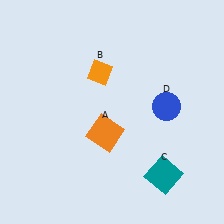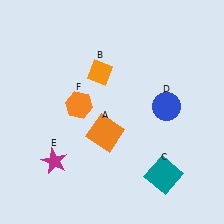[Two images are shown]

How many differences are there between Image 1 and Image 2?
There are 2 differences between the two images.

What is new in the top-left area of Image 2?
An orange hexagon (F) was added in the top-left area of Image 2.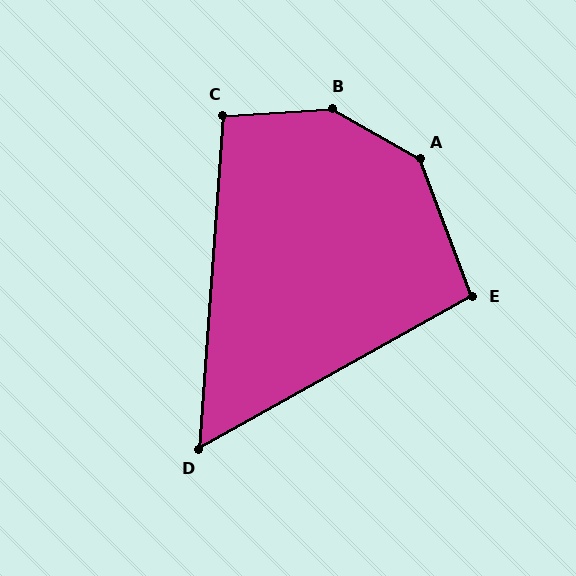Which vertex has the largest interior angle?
B, at approximately 147 degrees.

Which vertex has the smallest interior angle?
D, at approximately 57 degrees.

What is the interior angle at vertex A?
Approximately 141 degrees (obtuse).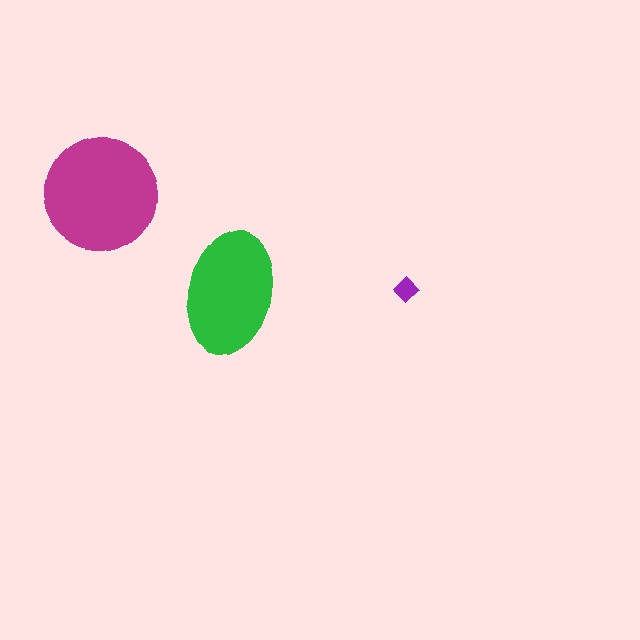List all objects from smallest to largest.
The purple diamond, the green ellipse, the magenta circle.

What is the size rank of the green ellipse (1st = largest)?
2nd.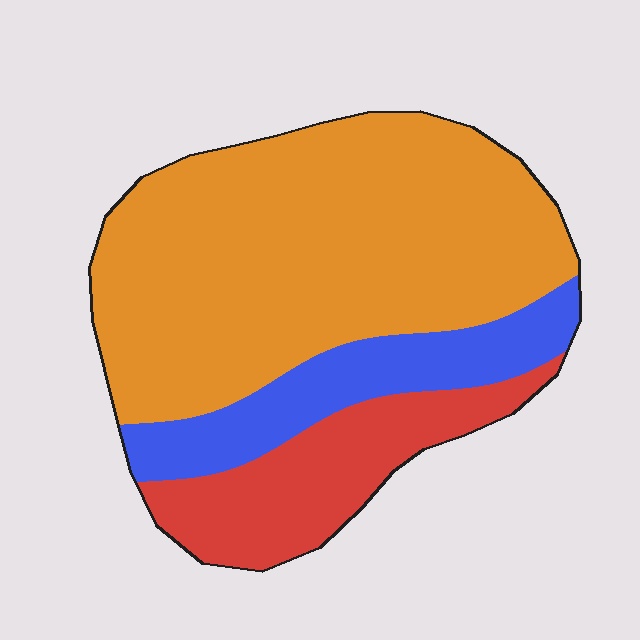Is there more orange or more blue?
Orange.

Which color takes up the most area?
Orange, at roughly 65%.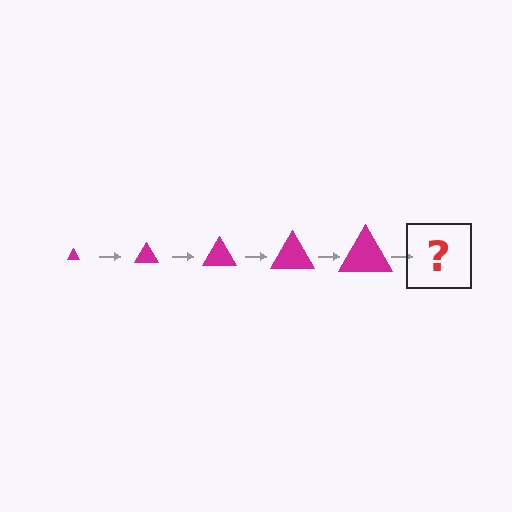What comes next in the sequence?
The next element should be a magenta triangle, larger than the previous one.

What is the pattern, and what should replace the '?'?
The pattern is that the triangle gets progressively larger each step. The '?' should be a magenta triangle, larger than the previous one.